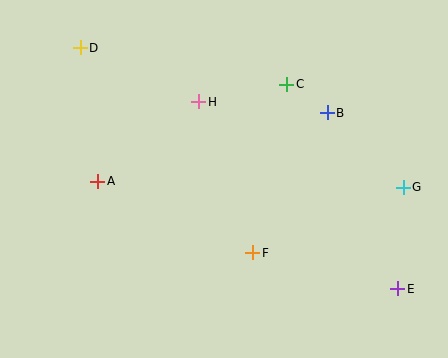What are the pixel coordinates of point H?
Point H is at (199, 102).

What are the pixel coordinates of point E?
Point E is at (398, 289).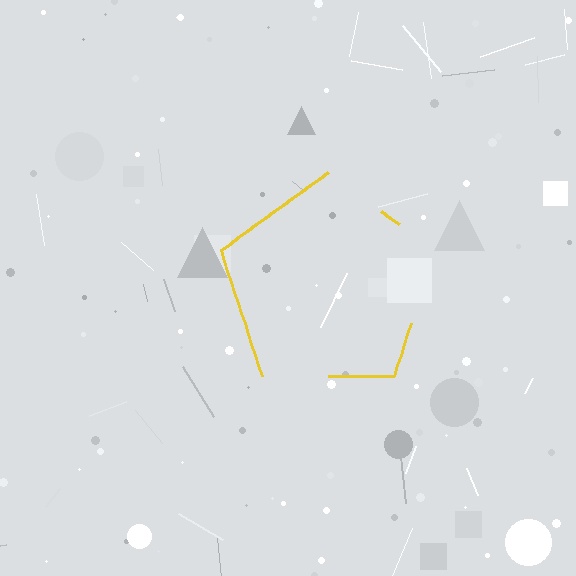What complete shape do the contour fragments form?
The contour fragments form a pentagon.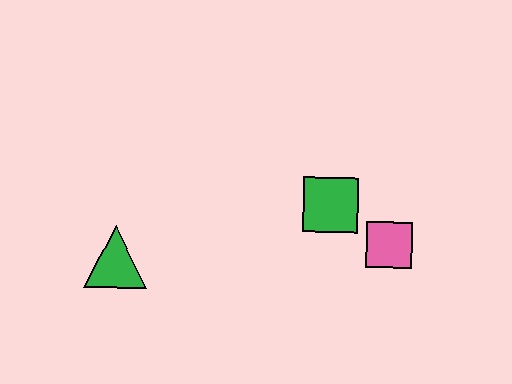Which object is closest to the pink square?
The green square is closest to the pink square.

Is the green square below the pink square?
No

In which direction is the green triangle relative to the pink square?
The green triangle is to the left of the pink square.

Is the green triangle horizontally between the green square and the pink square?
No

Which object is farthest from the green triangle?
The pink square is farthest from the green triangle.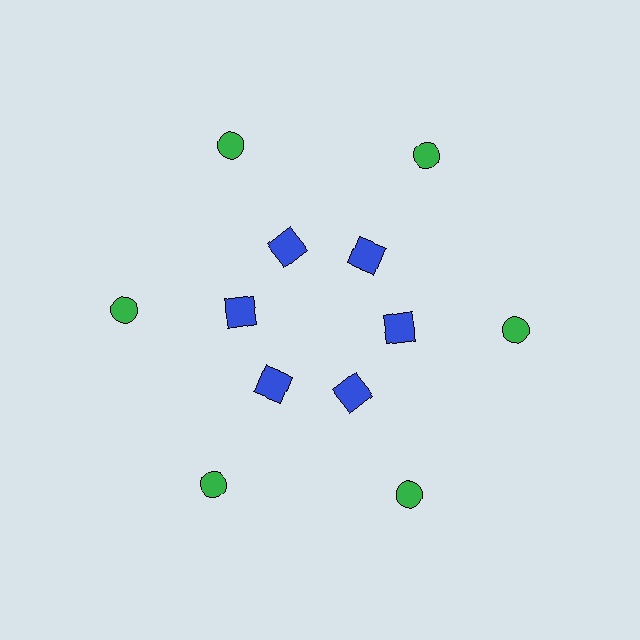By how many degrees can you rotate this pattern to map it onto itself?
The pattern maps onto itself every 60 degrees of rotation.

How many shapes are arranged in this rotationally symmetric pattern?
There are 12 shapes, arranged in 6 groups of 2.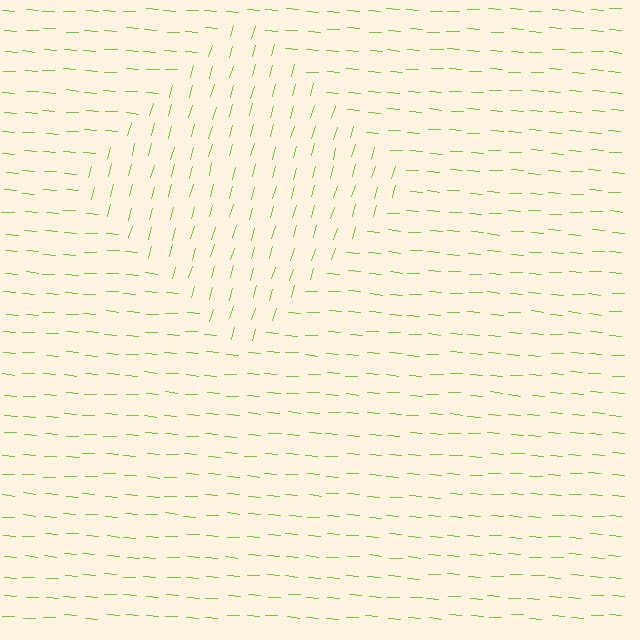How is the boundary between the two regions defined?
The boundary is defined purely by a change in line orientation (approximately 78 degrees difference). All lines are the same color and thickness.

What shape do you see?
I see a diamond.